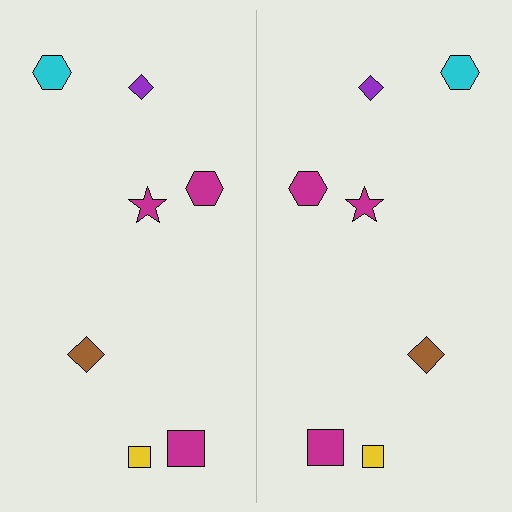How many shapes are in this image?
There are 14 shapes in this image.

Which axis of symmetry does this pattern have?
The pattern has a vertical axis of symmetry running through the center of the image.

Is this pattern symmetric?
Yes, this pattern has bilateral (reflection) symmetry.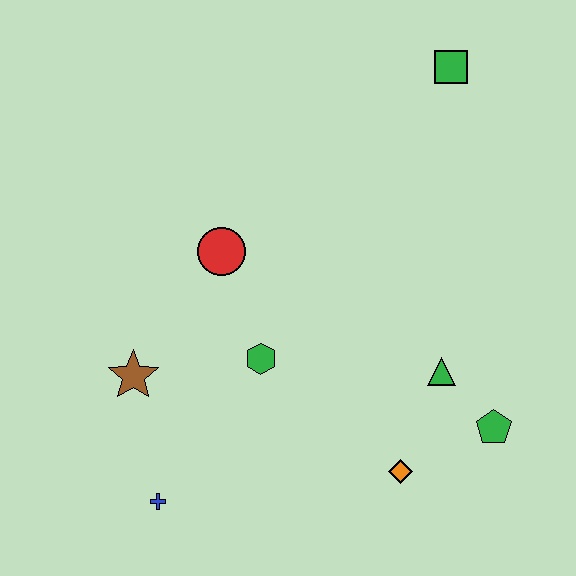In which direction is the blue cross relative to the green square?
The blue cross is below the green square.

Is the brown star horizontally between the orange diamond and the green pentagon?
No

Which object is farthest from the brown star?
The green square is farthest from the brown star.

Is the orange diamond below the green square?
Yes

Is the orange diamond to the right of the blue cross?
Yes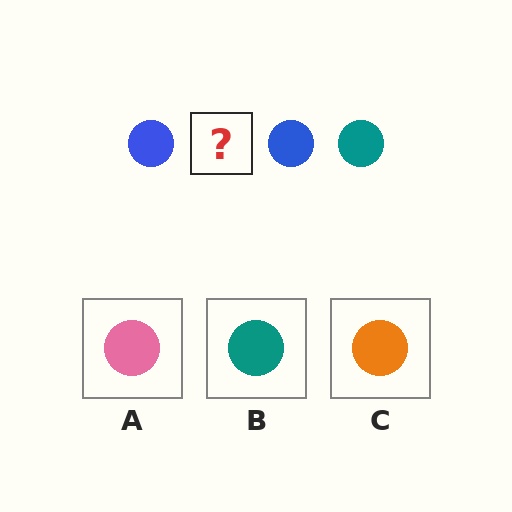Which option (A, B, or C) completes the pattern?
B.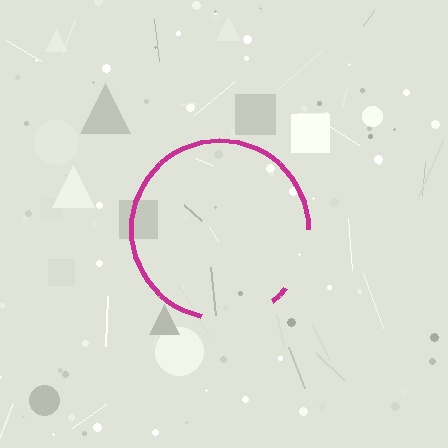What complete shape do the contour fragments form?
The contour fragments form a circle.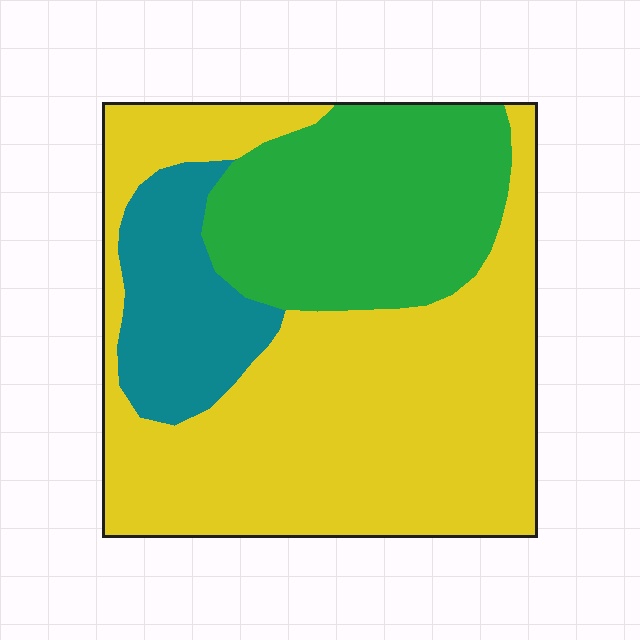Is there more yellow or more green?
Yellow.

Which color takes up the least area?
Teal, at roughly 15%.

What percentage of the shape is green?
Green covers roughly 30% of the shape.